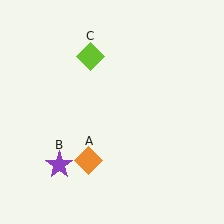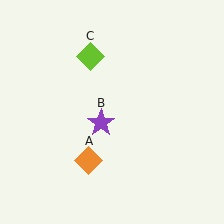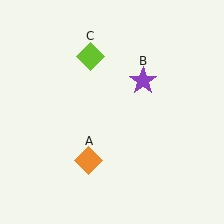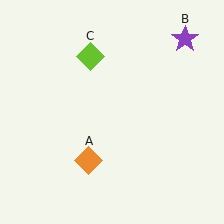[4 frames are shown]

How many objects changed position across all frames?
1 object changed position: purple star (object B).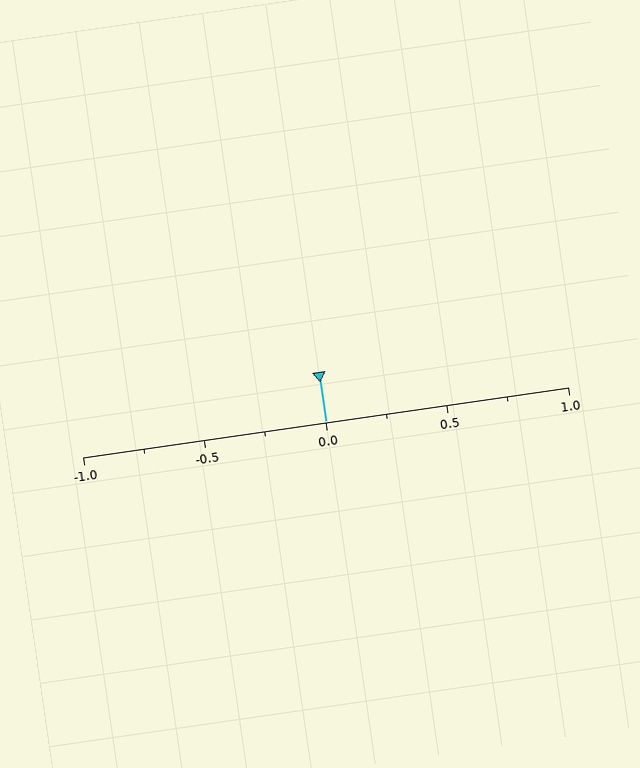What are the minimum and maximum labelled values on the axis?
The axis runs from -1.0 to 1.0.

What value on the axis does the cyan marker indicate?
The marker indicates approximately 0.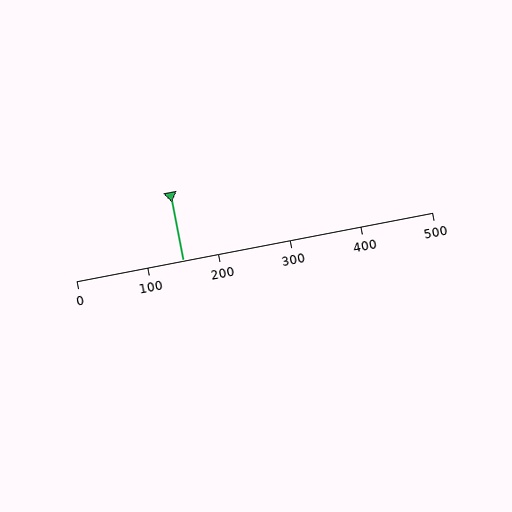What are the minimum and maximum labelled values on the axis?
The axis runs from 0 to 500.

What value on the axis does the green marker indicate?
The marker indicates approximately 150.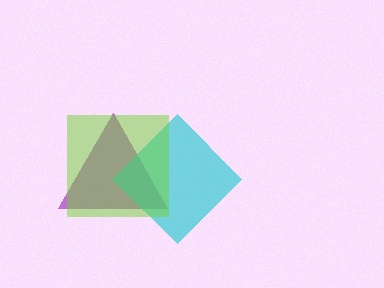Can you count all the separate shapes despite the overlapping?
Yes, there are 3 separate shapes.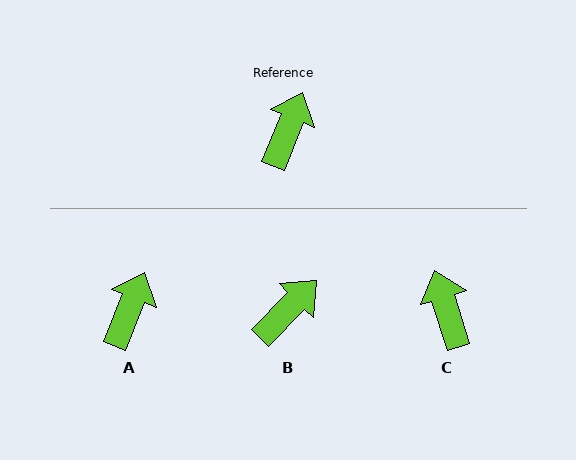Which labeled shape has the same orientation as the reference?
A.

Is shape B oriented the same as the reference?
No, it is off by about 23 degrees.